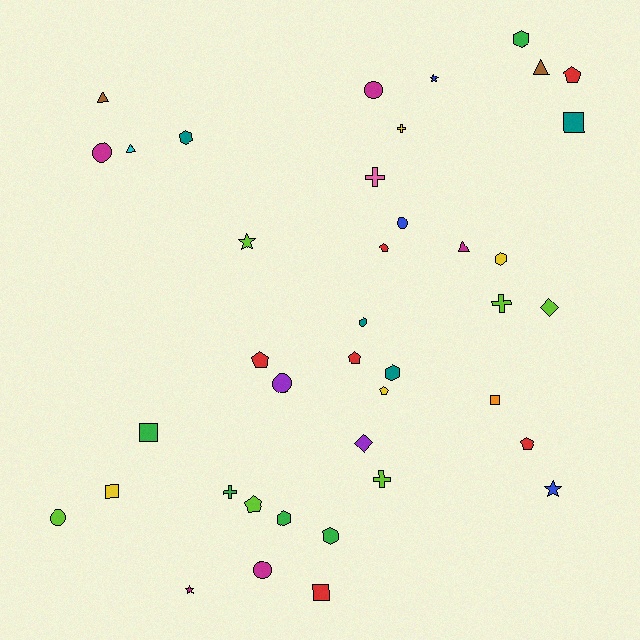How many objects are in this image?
There are 40 objects.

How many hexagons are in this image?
There are 7 hexagons.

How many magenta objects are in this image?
There are 5 magenta objects.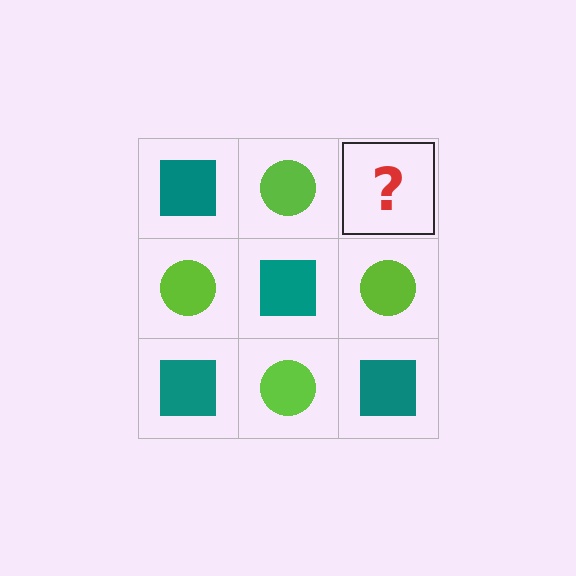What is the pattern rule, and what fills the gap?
The rule is that it alternates teal square and lime circle in a checkerboard pattern. The gap should be filled with a teal square.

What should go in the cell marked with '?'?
The missing cell should contain a teal square.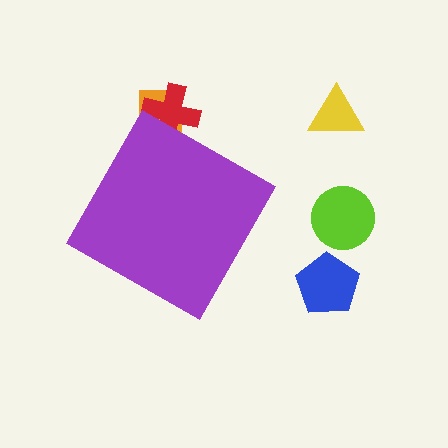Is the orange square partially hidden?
Yes, the orange square is partially hidden behind the purple diamond.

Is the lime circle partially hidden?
No, the lime circle is fully visible.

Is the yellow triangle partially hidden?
No, the yellow triangle is fully visible.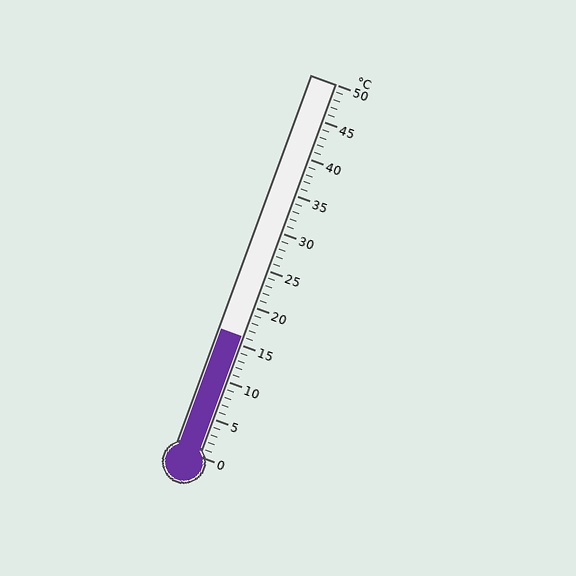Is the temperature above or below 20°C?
The temperature is below 20°C.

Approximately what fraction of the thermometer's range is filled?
The thermometer is filled to approximately 30% of its range.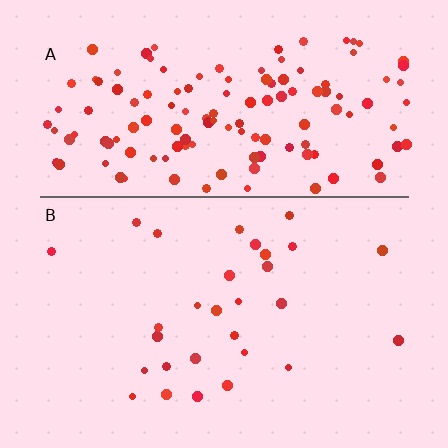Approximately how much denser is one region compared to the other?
Approximately 4.9× — region A over region B.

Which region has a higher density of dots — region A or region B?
A (the top).